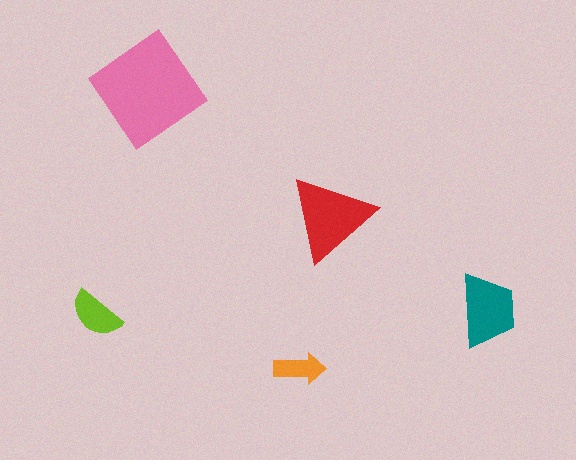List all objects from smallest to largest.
The orange arrow, the lime semicircle, the teal trapezoid, the red triangle, the pink diamond.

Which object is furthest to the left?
The lime semicircle is leftmost.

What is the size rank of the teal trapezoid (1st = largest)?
3rd.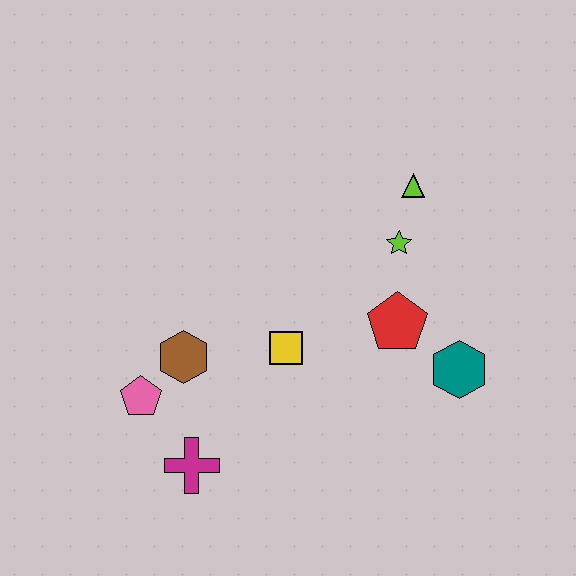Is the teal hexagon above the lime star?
No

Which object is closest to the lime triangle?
The lime star is closest to the lime triangle.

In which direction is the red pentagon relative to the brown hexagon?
The red pentagon is to the right of the brown hexagon.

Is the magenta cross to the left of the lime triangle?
Yes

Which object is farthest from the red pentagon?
The pink pentagon is farthest from the red pentagon.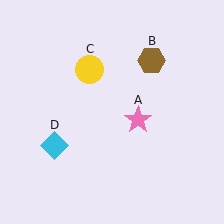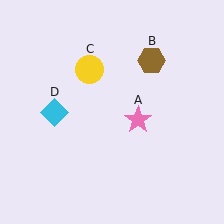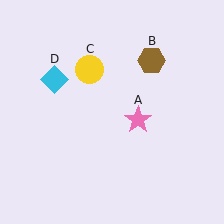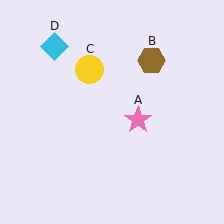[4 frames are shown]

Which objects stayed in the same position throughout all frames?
Pink star (object A) and brown hexagon (object B) and yellow circle (object C) remained stationary.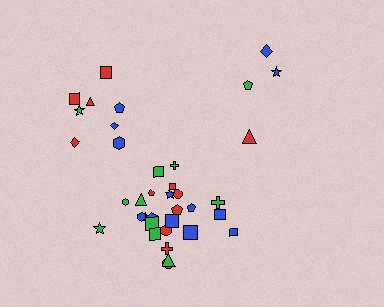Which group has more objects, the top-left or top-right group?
The top-left group.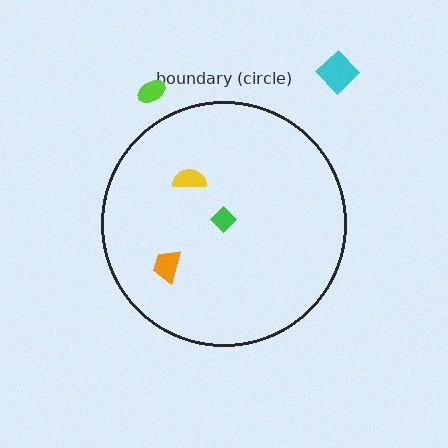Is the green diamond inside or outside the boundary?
Inside.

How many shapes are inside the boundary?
3 inside, 2 outside.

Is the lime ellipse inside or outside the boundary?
Outside.